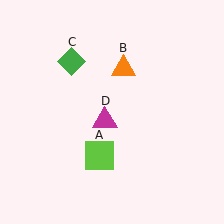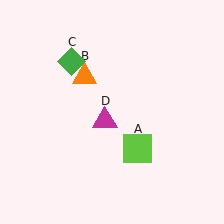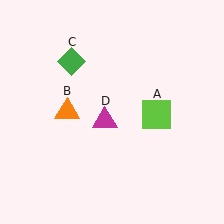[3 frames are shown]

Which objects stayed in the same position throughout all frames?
Green diamond (object C) and magenta triangle (object D) remained stationary.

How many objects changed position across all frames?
2 objects changed position: lime square (object A), orange triangle (object B).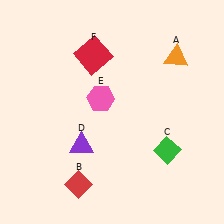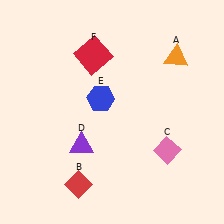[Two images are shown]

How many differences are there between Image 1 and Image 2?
There are 2 differences between the two images.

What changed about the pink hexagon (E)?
In Image 1, E is pink. In Image 2, it changed to blue.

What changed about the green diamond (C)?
In Image 1, C is green. In Image 2, it changed to pink.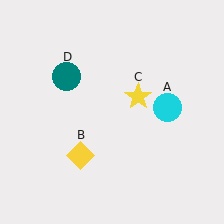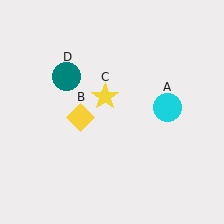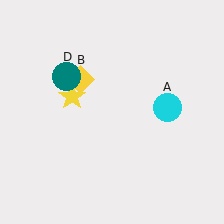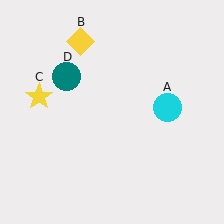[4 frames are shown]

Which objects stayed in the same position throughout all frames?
Cyan circle (object A) and teal circle (object D) remained stationary.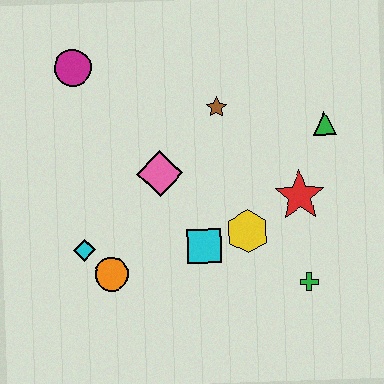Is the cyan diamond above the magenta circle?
No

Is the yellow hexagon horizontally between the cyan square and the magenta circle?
No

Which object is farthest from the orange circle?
The green triangle is farthest from the orange circle.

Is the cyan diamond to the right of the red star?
No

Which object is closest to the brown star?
The pink diamond is closest to the brown star.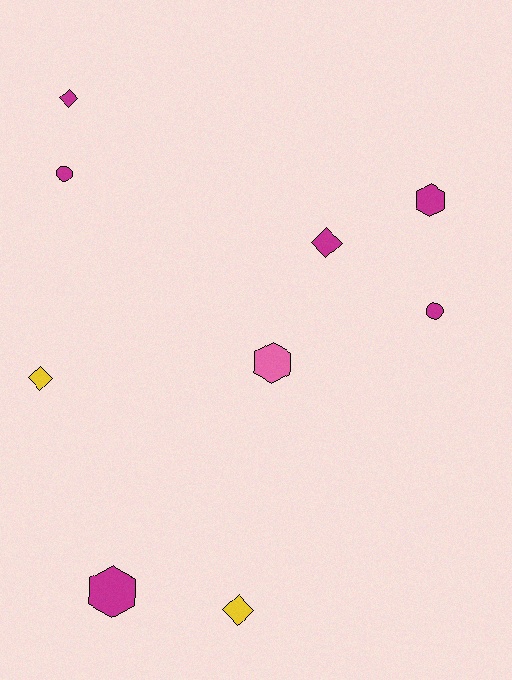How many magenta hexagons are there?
There are 2 magenta hexagons.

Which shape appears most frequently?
Diamond, with 4 objects.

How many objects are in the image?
There are 9 objects.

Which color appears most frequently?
Magenta, with 6 objects.